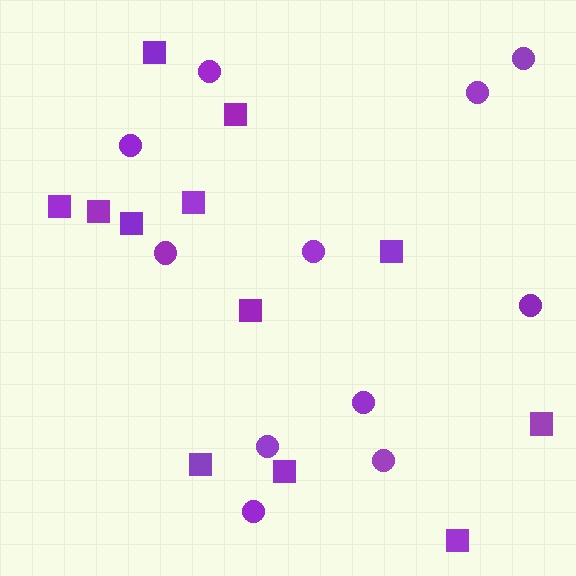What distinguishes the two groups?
There are 2 groups: one group of circles (11) and one group of squares (12).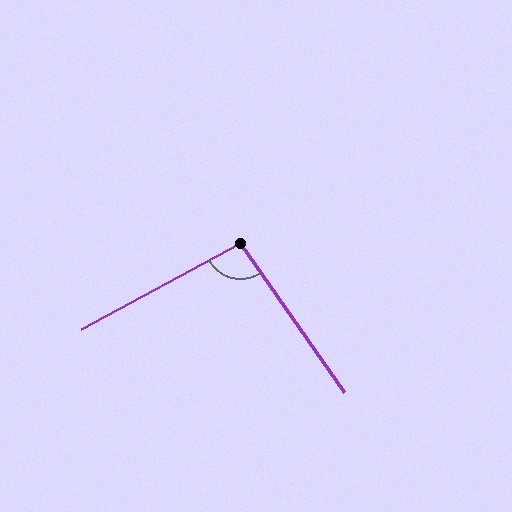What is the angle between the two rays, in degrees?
Approximately 97 degrees.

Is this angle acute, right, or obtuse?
It is obtuse.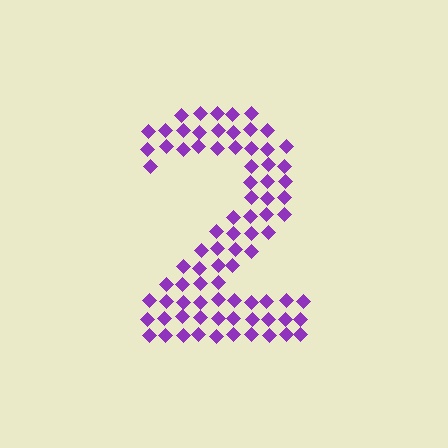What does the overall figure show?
The overall figure shows the digit 2.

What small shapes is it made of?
It is made of small diamonds.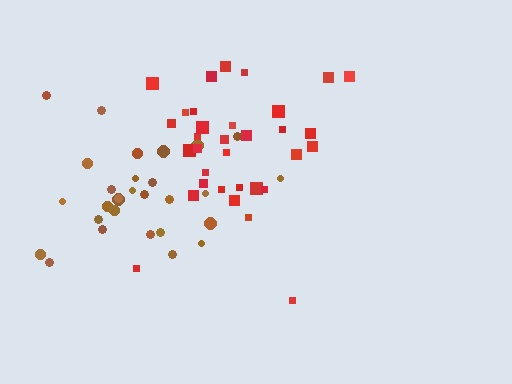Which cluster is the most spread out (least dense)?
Red.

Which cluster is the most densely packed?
Brown.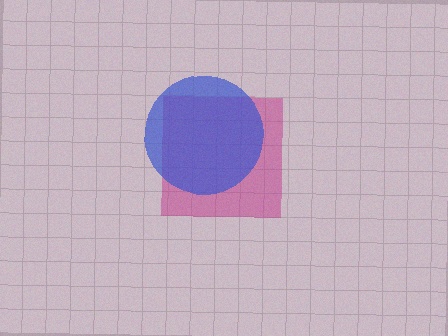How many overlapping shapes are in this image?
There are 2 overlapping shapes in the image.